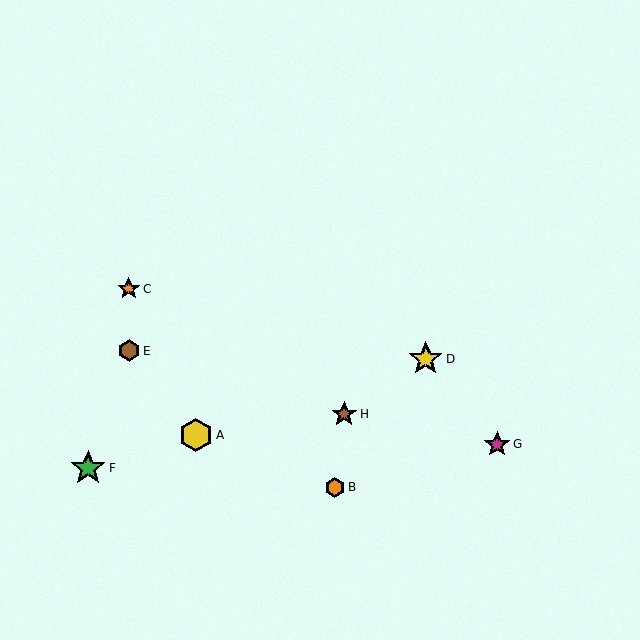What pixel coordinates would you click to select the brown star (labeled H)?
Click at (344, 414) to select the brown star H.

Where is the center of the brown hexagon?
The center of the brown hexagon is at (129, 351).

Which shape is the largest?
The green star (labeled F) is the largest.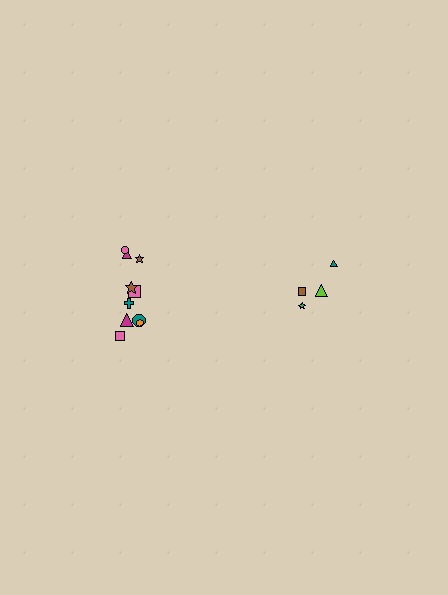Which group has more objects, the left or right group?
The left group.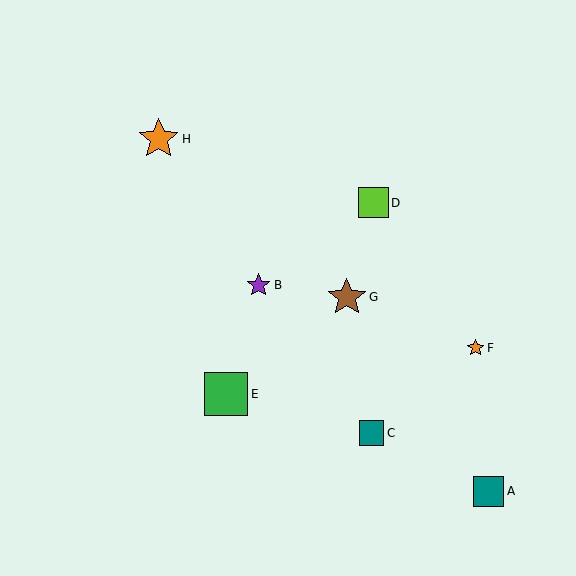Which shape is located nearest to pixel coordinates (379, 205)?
The lime square (labeled D) at (373, 203) is nearest to that location.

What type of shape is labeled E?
Shape E is a green square.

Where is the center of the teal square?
The center of the teal square is at (489, 491).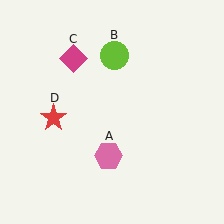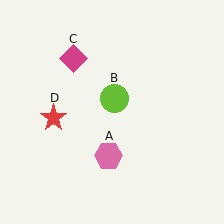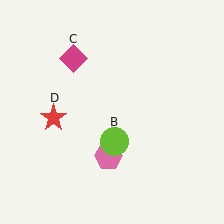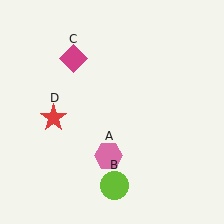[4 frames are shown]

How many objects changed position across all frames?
1 object changed position: lime circle (object B).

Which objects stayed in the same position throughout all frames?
Pink hexagon (object A) and magenta diamond (object C) and red star (object D) remained stationary.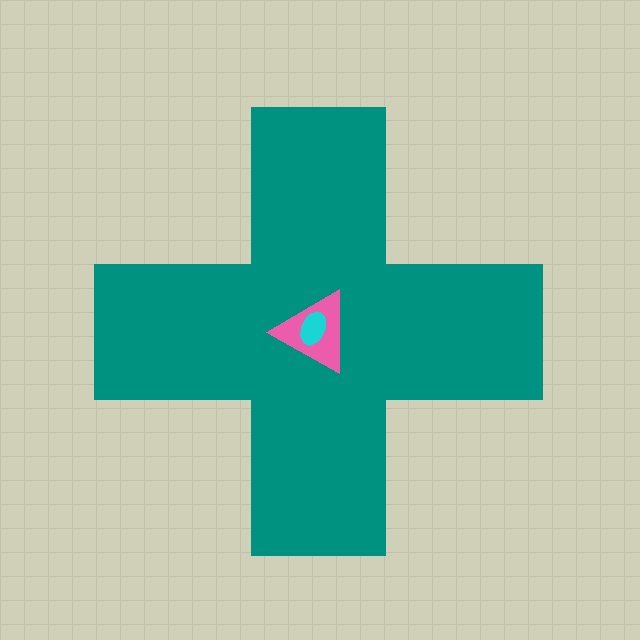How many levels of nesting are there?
3.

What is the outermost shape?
The teal cross.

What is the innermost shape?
The cyan ellipse.